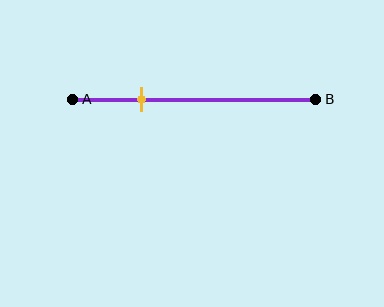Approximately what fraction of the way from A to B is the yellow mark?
The yellow mark is approximately 30% of the way from A to B.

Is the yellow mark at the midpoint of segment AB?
No, the mark is at about 30% from A, not at the 50% midpoint.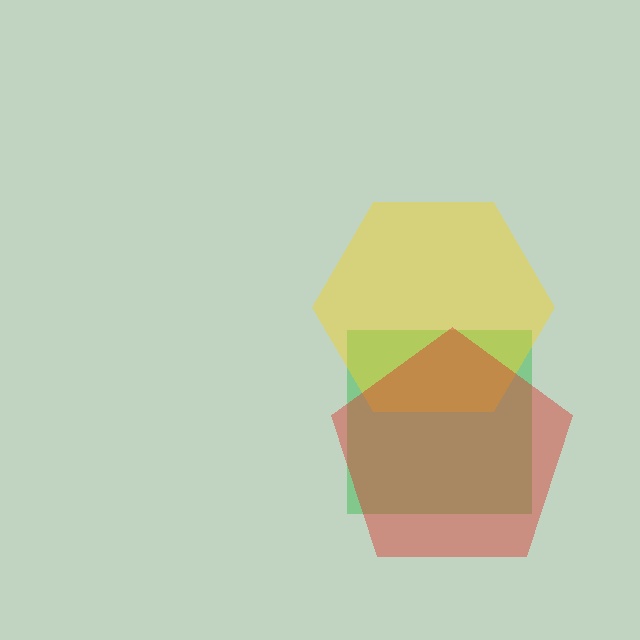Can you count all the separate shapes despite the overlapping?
Yes, there are 3 separate shapes.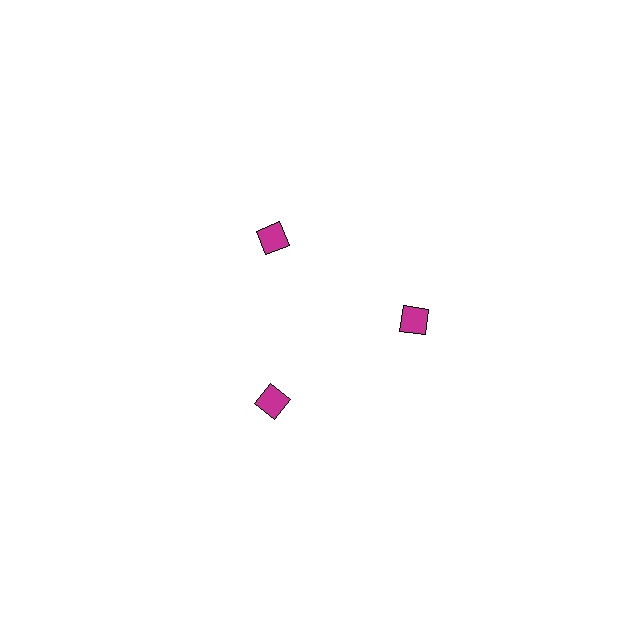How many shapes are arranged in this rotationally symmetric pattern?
There are 3 shapes, arranged in 3 groups of 1.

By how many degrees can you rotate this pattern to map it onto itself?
The pattern maps onto itself every 120 degrees of rotation.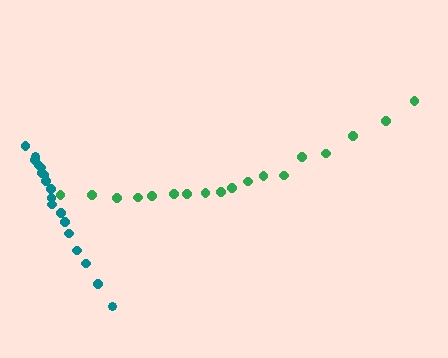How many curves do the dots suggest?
There are 2 distinct paths.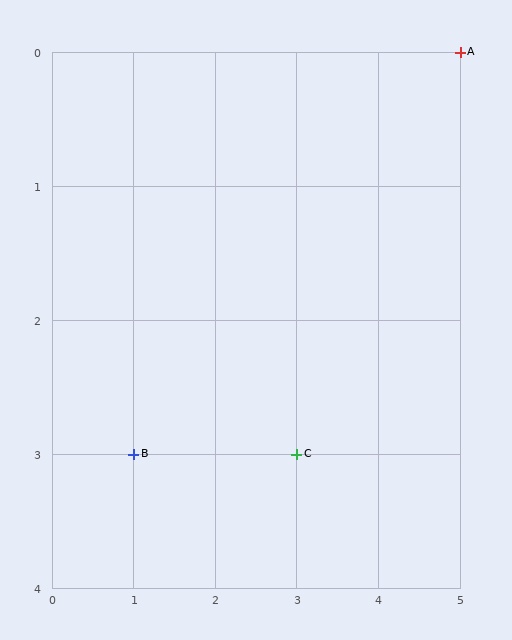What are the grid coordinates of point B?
Point B is at grid coordinates (1, 3).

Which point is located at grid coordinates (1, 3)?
Point B is at (1, 3).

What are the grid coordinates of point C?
Point C is at grid coordinates (3, 3).